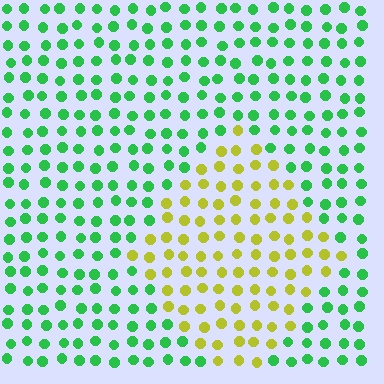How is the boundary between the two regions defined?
The boundary is defined purely by a slight shift in hue (about 67 degrees). Spacing, size, and orientation are identical on both sides.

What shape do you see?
I see a diamond.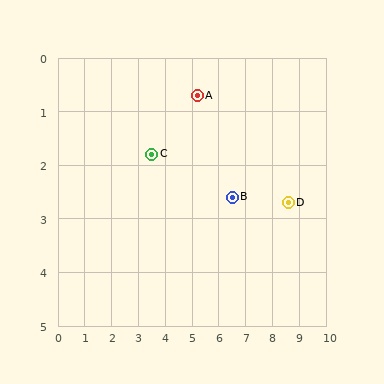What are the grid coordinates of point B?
Point B is at approximately (6.5, 2.6).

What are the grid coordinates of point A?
Point A is at approximately (5.2, 0.7).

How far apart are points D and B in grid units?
Points D and B are about 2.1 grid units apart.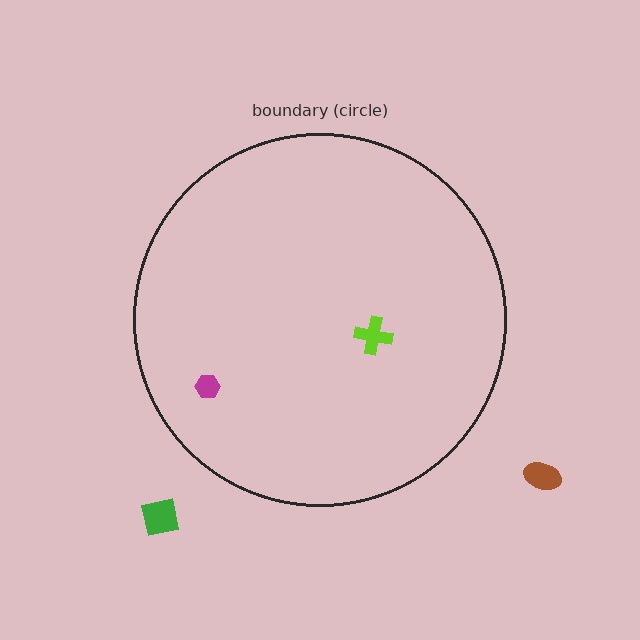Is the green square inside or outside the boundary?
Outside.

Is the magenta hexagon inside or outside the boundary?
Inside.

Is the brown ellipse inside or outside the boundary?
Outside.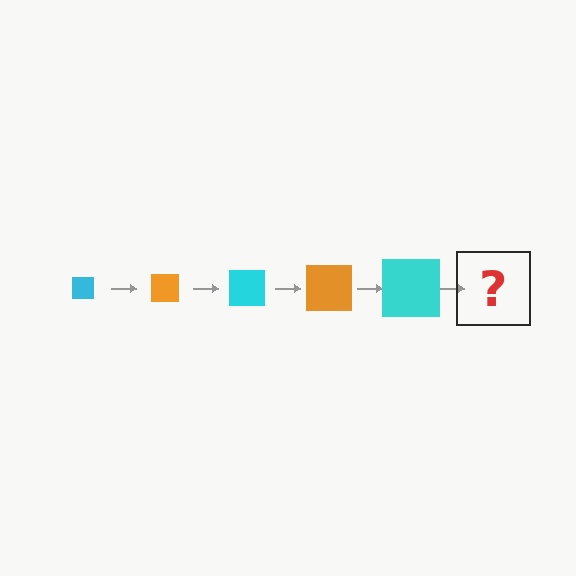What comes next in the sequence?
The next element should be an orange square, larger than the previous one.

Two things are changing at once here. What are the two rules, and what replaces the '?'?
The two rules are that the square grows larger each step and the color cycles through cyan and orange. The '?' should be an orange square, larger than the previous one.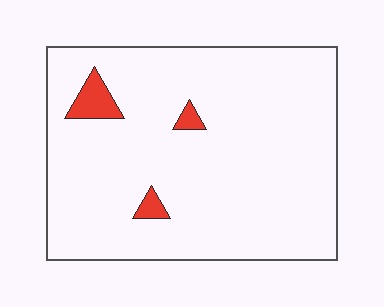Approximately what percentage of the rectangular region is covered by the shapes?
Approximately 5%.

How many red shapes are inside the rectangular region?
3.